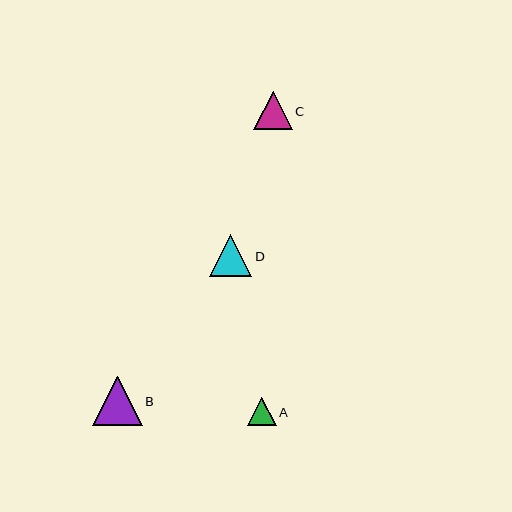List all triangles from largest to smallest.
From largest to smallest: B, D, C, A.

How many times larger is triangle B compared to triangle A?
Triangle B is approximately 1.7 times the size of triangle A.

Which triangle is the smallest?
Triangle A is the smallest with a size of approximately 29 pixels.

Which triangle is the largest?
Triangle B is the largest with a size of approximately 50 pixels.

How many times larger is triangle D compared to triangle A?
Triangle D is approximately 1.5 times the size of triangle A.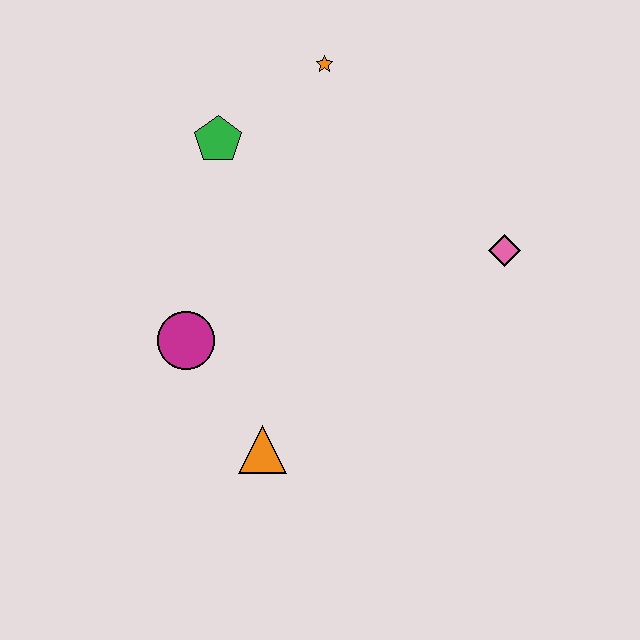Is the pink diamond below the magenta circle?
No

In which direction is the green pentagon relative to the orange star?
The green pentagon is to the left of the orange star.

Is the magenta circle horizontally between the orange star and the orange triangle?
No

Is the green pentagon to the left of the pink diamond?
Yes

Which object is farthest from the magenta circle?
The pink diamond is farthest from the magenta circle.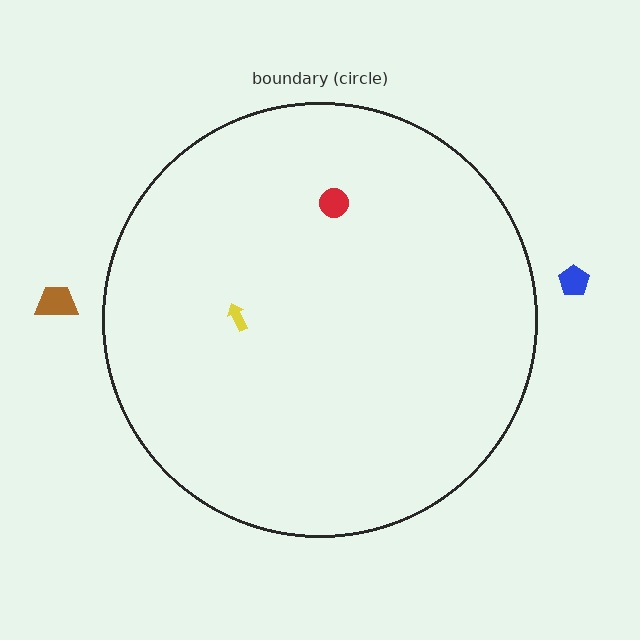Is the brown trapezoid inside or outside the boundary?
Outside.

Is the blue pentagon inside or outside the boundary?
Outside.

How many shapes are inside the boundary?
2 inside, 2 outside.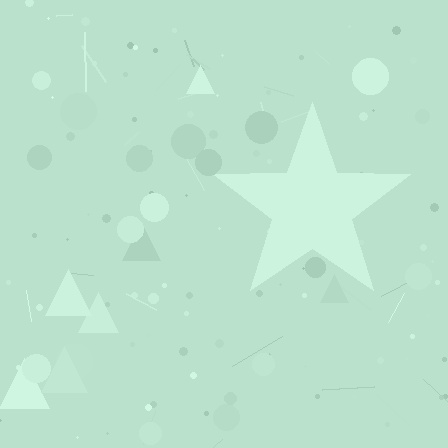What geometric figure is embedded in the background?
A star is embedded in the background.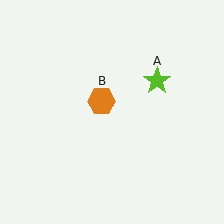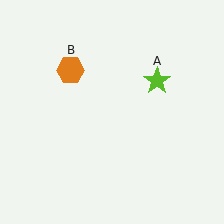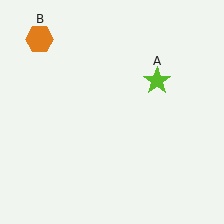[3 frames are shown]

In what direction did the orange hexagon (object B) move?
The orange hexagon (object B) moved up and to the left.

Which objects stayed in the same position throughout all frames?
Lime star (object A) remained stationary.